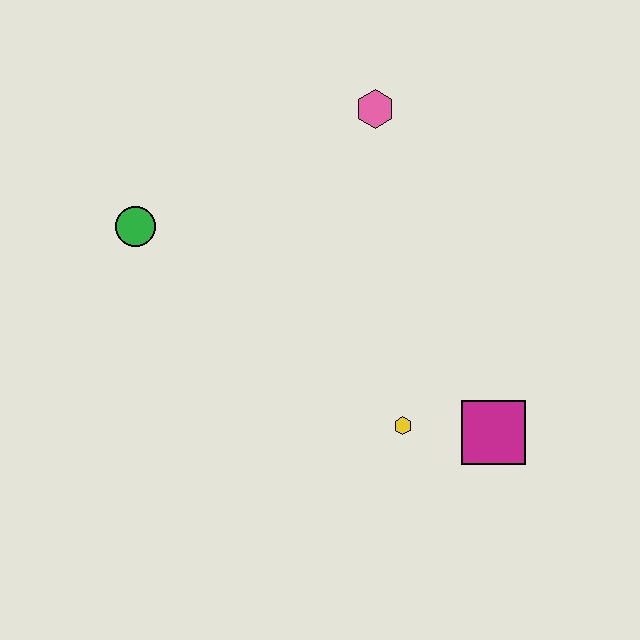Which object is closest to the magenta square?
The yellow hexagon is closest to the magenta square.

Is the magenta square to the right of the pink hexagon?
Yes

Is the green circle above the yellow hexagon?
Yes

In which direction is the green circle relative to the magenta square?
The green circle is to the left of the magenta square.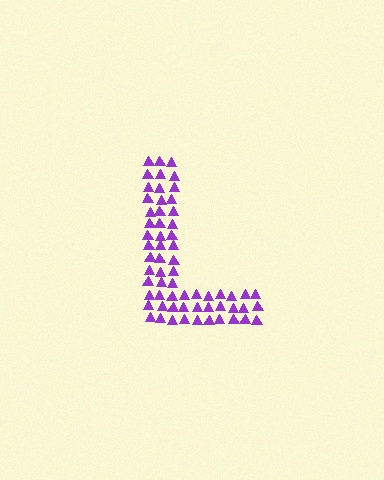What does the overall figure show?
The overall figure shows the letter L.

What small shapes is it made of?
It is made of small triangles.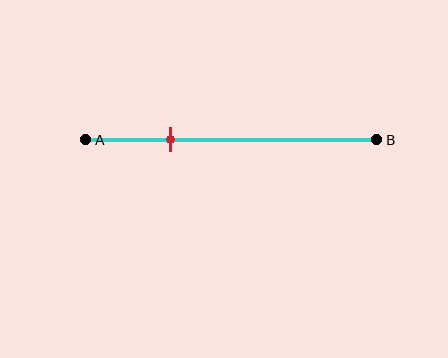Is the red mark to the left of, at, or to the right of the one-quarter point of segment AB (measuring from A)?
The red mark is to the right of the one-quarter point of segment AB.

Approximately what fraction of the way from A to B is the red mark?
The red mark is approximately 30% of the way from A to B.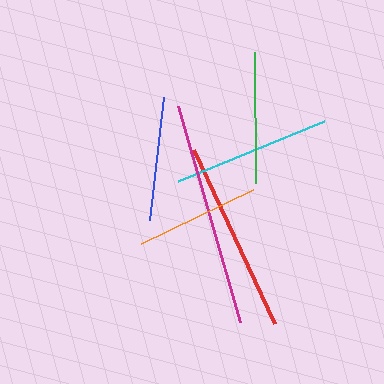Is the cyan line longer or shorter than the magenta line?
The magenta line is longer than the cyan line.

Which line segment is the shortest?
The blue line is the shortest at approximately 123 pixels.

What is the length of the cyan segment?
The cyan segment is approximately 158 pixels long.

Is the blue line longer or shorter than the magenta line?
The magenta line is longer than the blue line.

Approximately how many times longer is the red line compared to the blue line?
The red line is approximately 1.6 times the length of the blue line.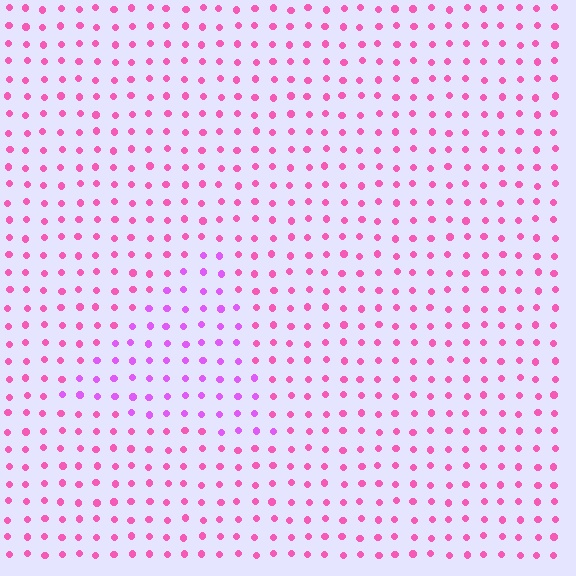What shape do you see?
I see a triangle.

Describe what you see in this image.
The image is filled with small pink elements in a uniform arrangement. A triangle-shaped region is visible where the elements are tinted to a slightly different hue, forming a subtle color boundary.